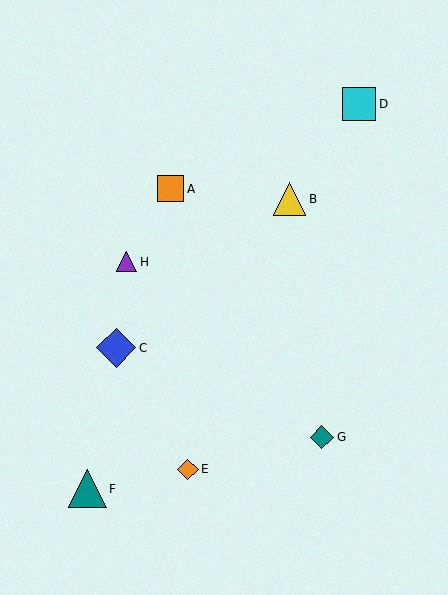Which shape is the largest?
The blue diamond (labeled C) is the largest.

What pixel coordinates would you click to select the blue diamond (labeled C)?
Click at (116, 348) to select the blue diamond C.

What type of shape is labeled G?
Shape G is a teal diamond.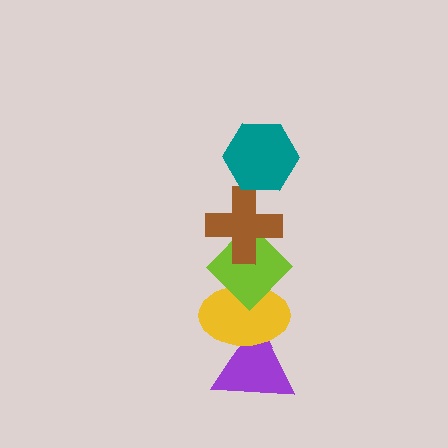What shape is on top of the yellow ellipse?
The lime diamond is on top of the yellow ellipse.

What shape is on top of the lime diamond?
The brown cross is on top of the lime diamond.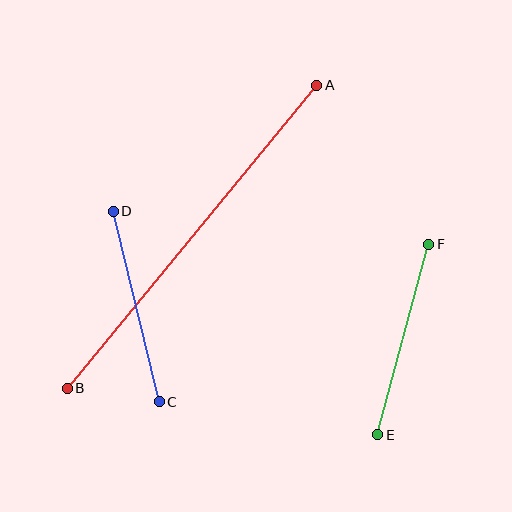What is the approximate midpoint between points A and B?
The midpoint is at approximately (192, 237) pixels.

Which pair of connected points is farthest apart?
Points A and B are farthest apart.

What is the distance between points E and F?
The distance is approximately 197 pixels.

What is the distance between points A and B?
The distance is approximately 393 pixels.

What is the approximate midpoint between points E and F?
The midpoint is at approximately (403, 339) pixels.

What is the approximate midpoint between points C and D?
The midpoint is at approximately (136, 307) pixels.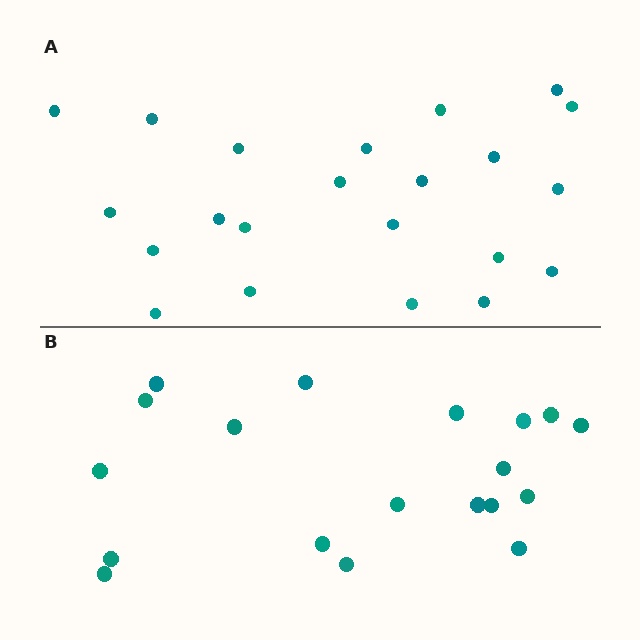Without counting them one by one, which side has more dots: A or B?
Region A (the top region) has more dots.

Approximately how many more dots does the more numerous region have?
Region A has just a few more — roughly 2 or 3 more dots than region B.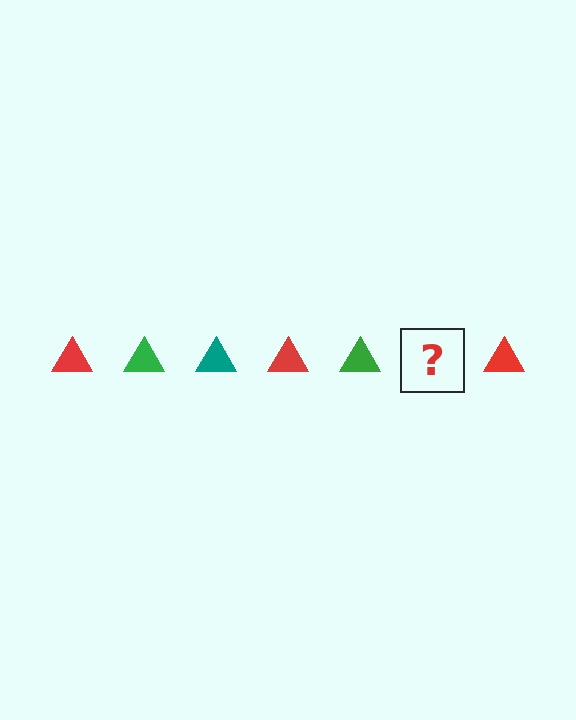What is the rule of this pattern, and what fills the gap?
The rule is that the pattern cycles through red, green, teal triangles. The gap should be filled with a teal triangle.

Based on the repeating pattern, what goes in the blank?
The blank should be a teal triangle.